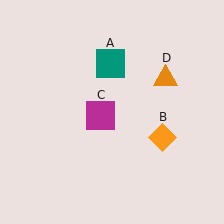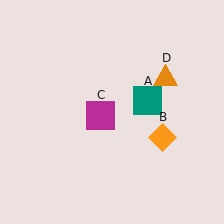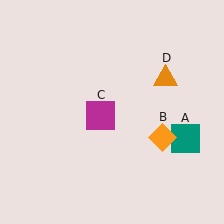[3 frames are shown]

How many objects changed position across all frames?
1 object changed position: teal square (object A).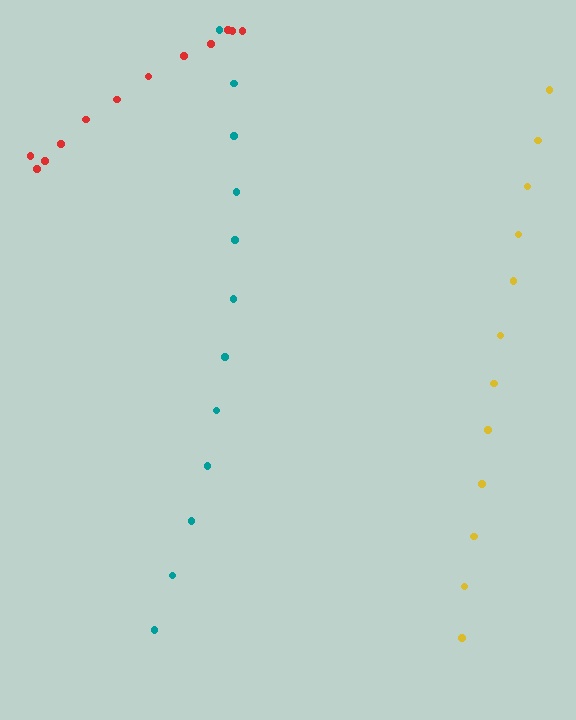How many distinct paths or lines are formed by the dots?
There are 3 distinct paths.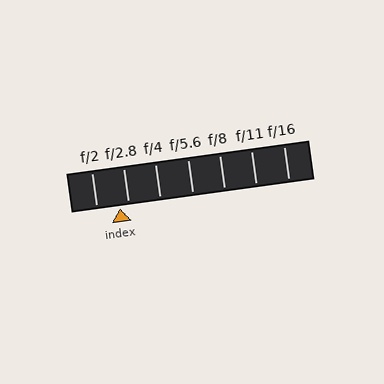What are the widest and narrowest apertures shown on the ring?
The widest aperture shown is f/2 and the narrowest is f/16.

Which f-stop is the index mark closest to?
The index mark is closest to f/2.8.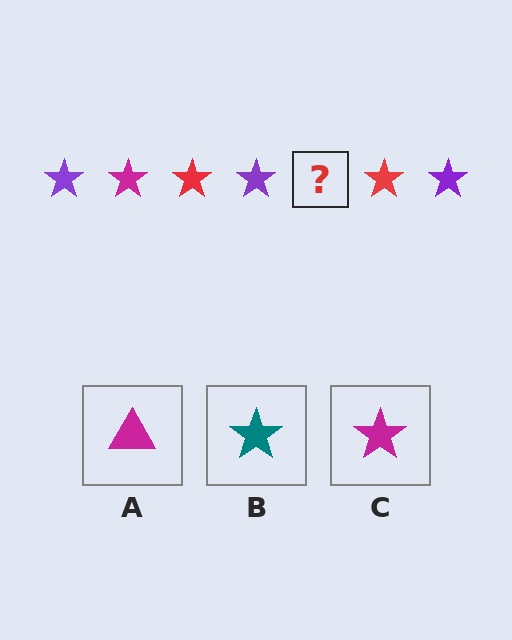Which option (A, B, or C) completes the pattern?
C.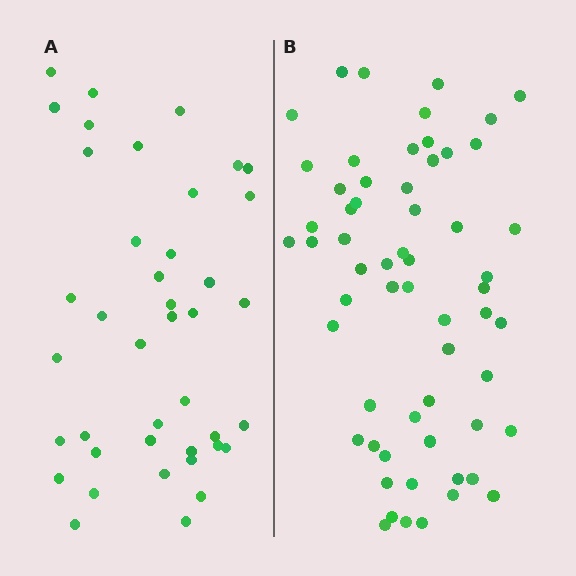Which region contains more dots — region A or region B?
Region B (the right region) has more dots.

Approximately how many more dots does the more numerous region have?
Region B has approximately 20 more dots than region A.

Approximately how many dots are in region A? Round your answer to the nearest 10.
About 40 dots. (The exact count is 41, which rounds to 40.)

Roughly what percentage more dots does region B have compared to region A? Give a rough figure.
About 45% more.